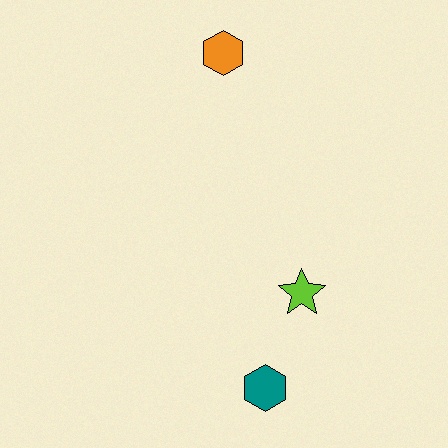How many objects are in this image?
There are 3 objects.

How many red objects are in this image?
There are no red objects.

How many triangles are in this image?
There are no triangles.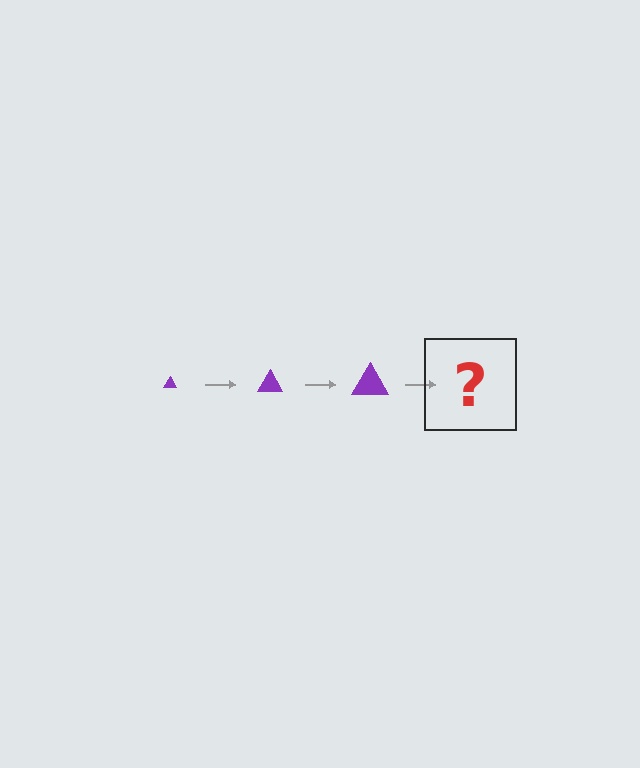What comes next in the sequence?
The next element should be a purple triangle, larger than the previous one.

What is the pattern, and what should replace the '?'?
The pattern is that the triangle gets progressively larger each step. The '?' should be a purple triangle, larger than the previous one.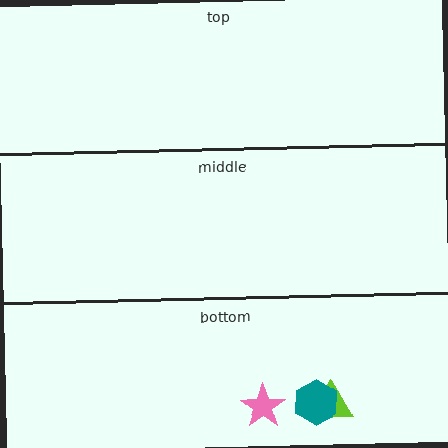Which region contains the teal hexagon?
The bottom region.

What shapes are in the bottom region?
The lime triangle, the teal hexagon, the pink star.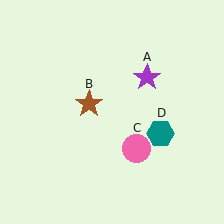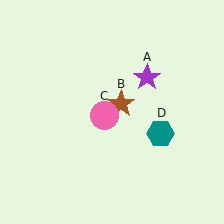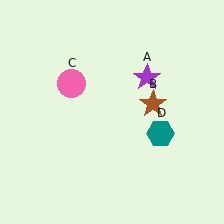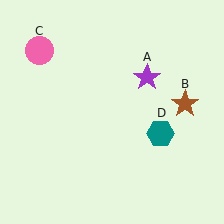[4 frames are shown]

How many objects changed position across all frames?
2 objects changed position: brown star (object B), pink circle (object C).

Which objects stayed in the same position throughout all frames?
Purple star (object A) and teal hexagon (object D) remained stationary.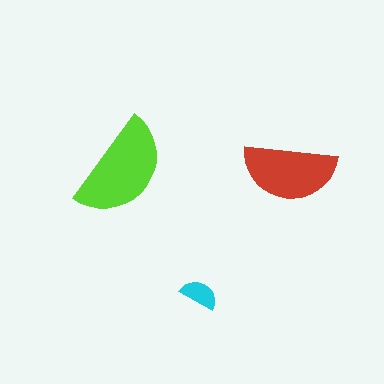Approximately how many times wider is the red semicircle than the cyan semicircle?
About 2.5 times wider.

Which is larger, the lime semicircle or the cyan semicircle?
The lime one.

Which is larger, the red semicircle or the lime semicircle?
The lime one.